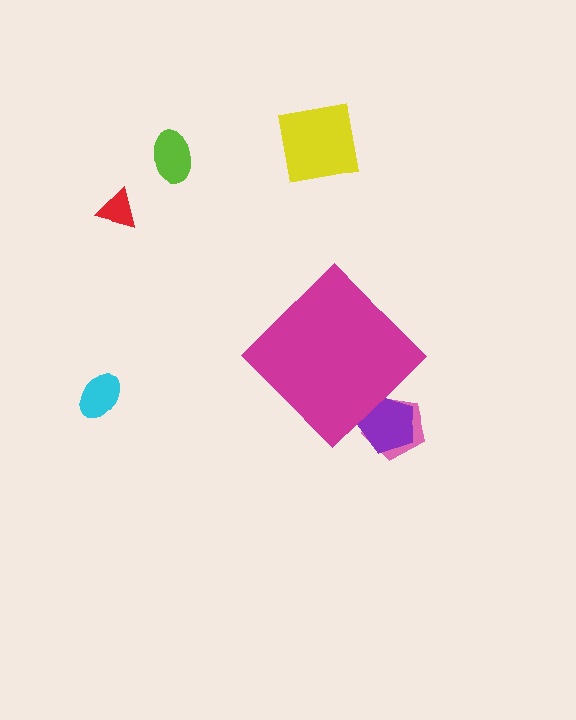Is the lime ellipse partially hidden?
No, the lime ellipse is fully visible.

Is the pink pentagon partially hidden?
Yes, the pink pentagon is partially hidden behind the magenta diamond.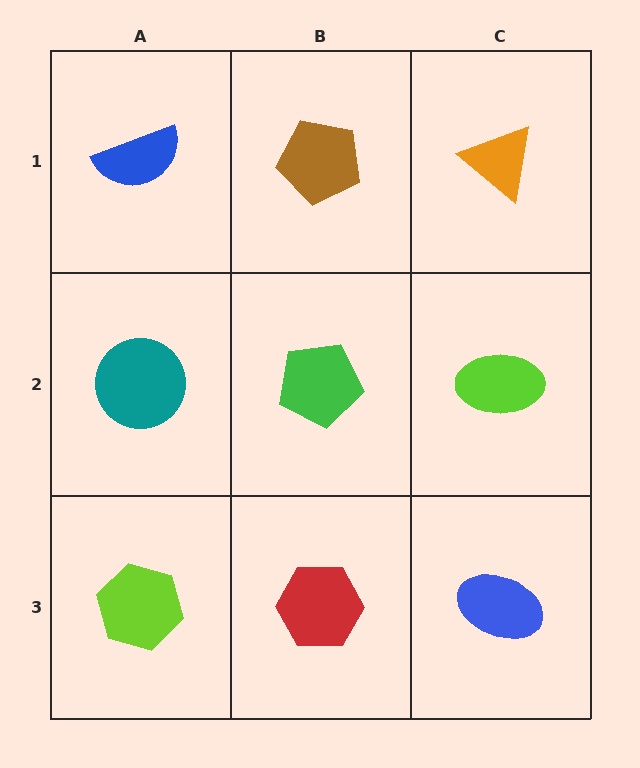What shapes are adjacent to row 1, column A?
A teal circle (row 2, column A), a brown pentagon (row 1, column B).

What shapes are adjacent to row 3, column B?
A green pentagon (row 2, column B), a lime hexagon (row 3, column A), a blue ellipse (row 3, column C).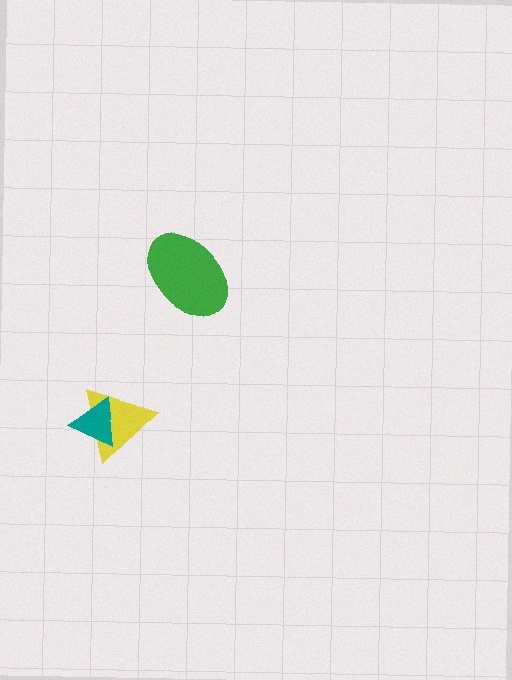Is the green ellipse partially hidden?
No, no other shape covers it.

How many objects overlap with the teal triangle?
1 object overlaps with the teal triangle.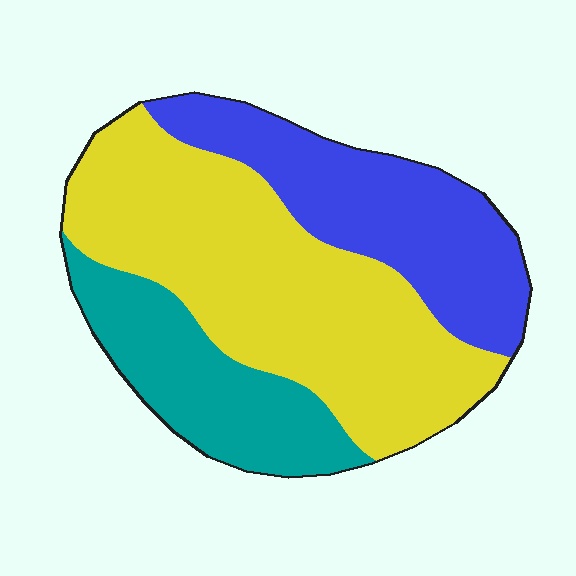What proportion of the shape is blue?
Blue covers 28% of the shape.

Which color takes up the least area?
Teal, at roughly 20%.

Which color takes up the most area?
Yellow, at roughly 50%.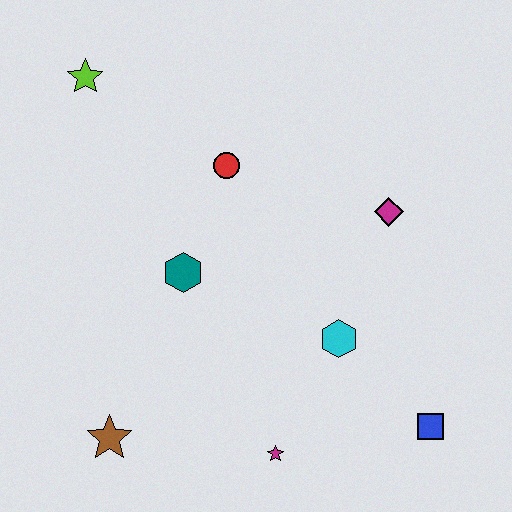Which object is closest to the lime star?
The red circle is closest to the lime star.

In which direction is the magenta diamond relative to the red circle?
The magenta diamond is to the right of the red circle.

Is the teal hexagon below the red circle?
Yes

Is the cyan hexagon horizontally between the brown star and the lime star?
No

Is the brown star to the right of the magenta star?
No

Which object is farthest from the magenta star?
The lime star is farthest from the magenta star.